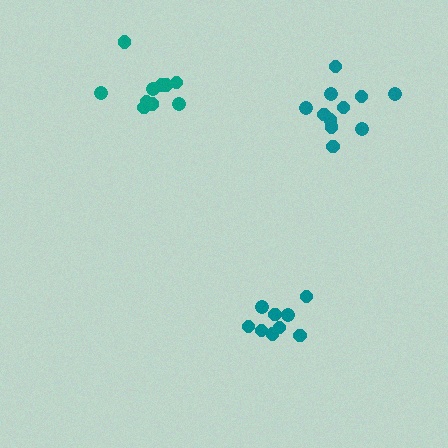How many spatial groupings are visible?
There are 3 spatial groupings.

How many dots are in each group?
Group 1: 11 dots, Group 2: 9 dots, Group 3: 11 dots (31 total).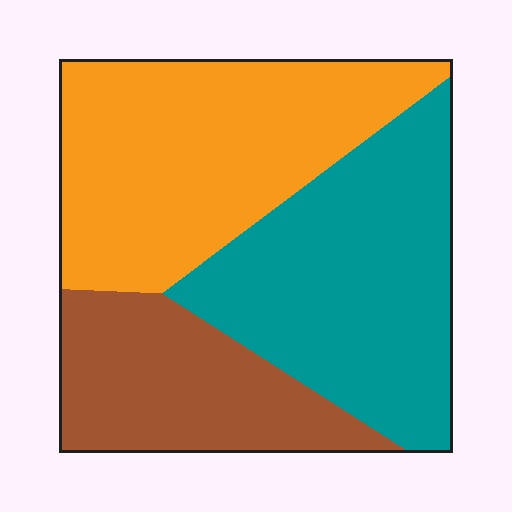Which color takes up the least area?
Brown, at roughly 25%.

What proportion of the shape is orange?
Orange takes up about two fifths (2/5) of the shape.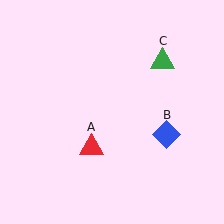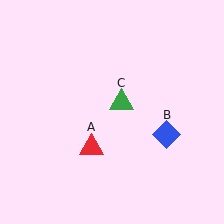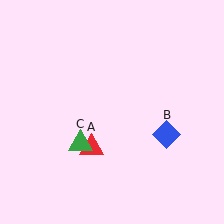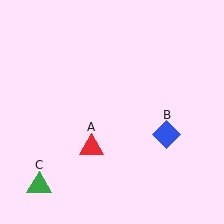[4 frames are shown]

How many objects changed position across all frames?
1 object changed position: green triangle (object C).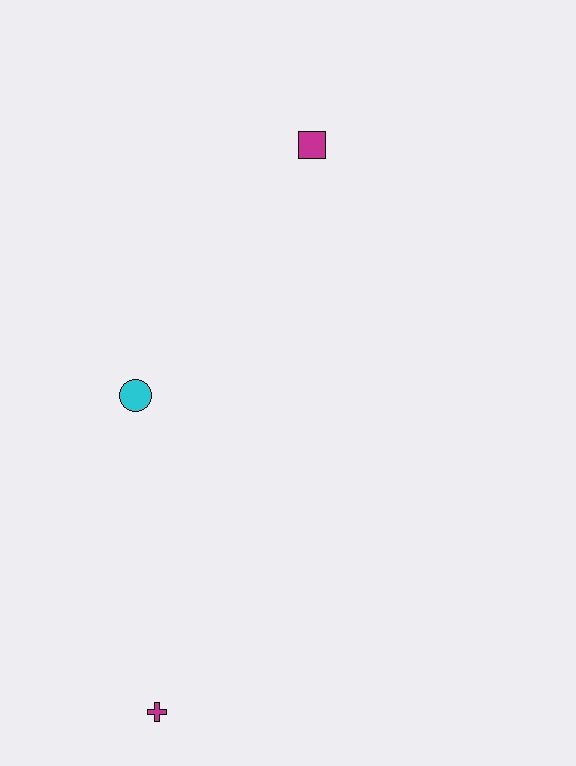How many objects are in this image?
There are 3 objects.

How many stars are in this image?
There are no stars.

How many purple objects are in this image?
There are no purple objects.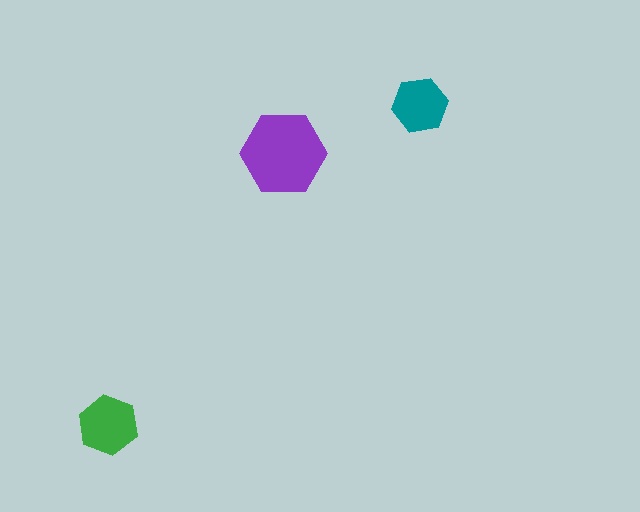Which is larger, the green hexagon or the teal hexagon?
The green one.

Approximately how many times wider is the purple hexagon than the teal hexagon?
About 1.5 times wider.